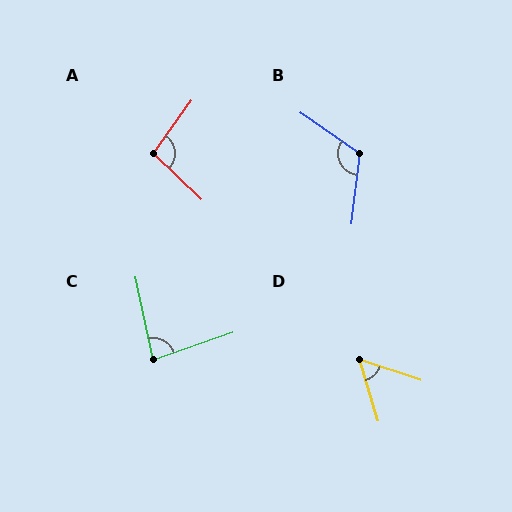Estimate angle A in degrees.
Approximately 97 degrees.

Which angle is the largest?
B, at approximately 118 degrees.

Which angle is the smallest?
D, at approximately 54 degrees.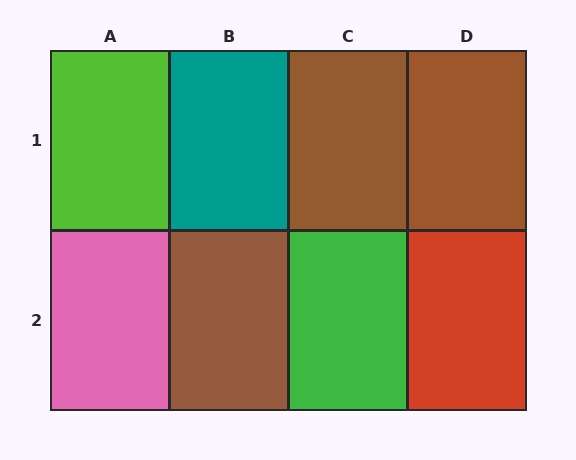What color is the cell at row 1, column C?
Brown.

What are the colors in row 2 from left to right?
Pink, brown, green, red.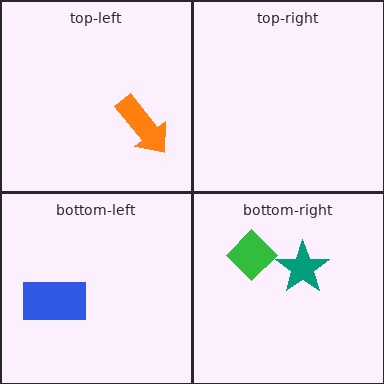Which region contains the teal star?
The bottom-right region.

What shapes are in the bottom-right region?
The green diamond, the teal star.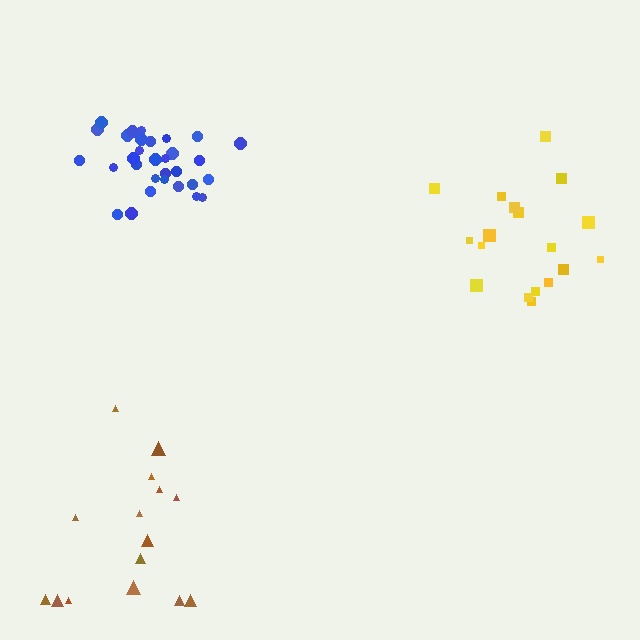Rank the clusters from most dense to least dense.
blue, yellow, brown.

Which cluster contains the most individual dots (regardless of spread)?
Blue (31).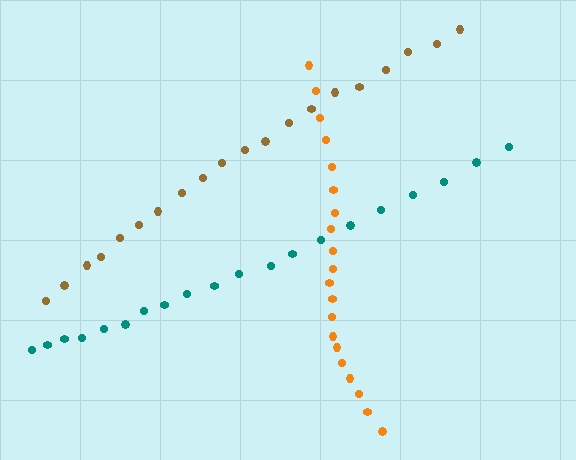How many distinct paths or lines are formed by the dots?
There are 3 distinct paths.